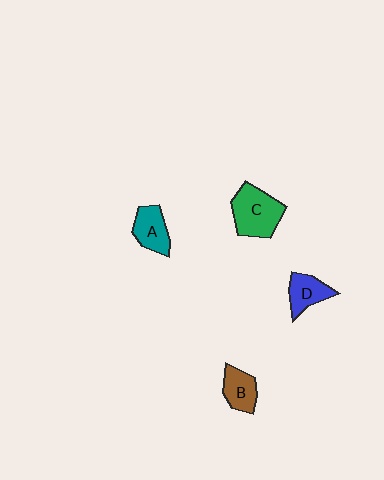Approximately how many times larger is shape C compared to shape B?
Approximately 1.7 times.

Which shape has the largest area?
Shape C (green).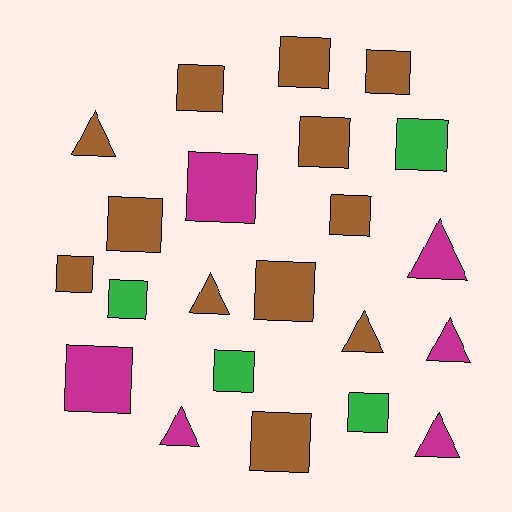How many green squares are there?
There are 4 green squares.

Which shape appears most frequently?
Square, with 15 objects.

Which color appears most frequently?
Brown, with 12 objects.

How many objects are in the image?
There are 22 objects.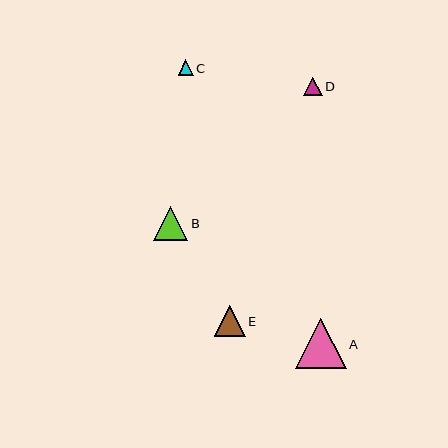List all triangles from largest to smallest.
From largest to smallest: A, B, E, D, C.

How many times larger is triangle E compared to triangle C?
Triangle E is approximately 2.0 times the size of triangle C.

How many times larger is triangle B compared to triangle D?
Triangle B is approximately 1.8 times the size of triangle D.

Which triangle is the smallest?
Triangle C is the smallest with a size of approximately 15 pixels.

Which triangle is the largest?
Triangle A is the largest with a size of approximately 50 pixels.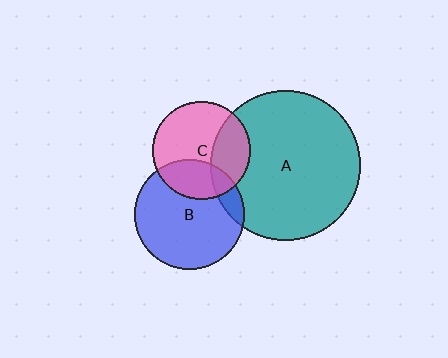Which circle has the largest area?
Circle A (teal).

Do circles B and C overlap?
Yes.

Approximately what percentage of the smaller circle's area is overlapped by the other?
Approximately 30%.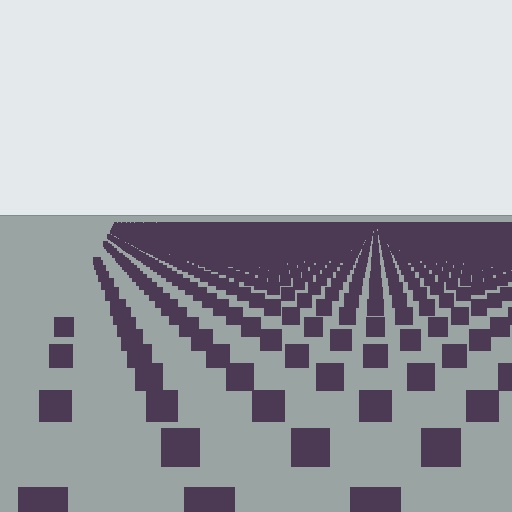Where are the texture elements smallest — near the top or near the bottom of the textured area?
Near the top.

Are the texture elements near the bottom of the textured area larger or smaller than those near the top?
Larger. Near the bottom, elements are closer to the viewer and appear at a bigger on-screen size.